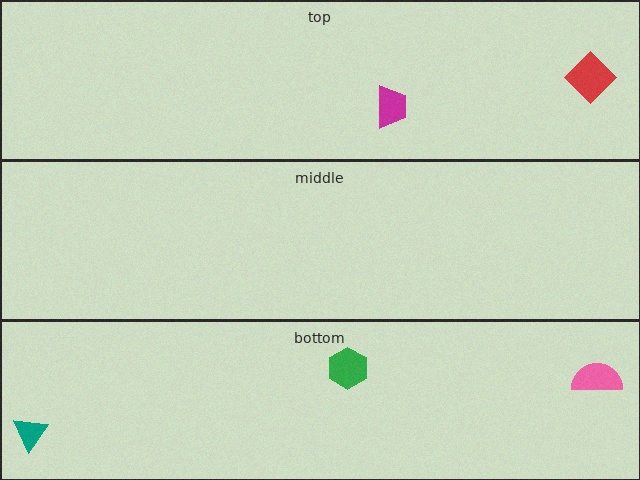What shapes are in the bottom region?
The teal triangle, the green hexagon, the pink semicircle.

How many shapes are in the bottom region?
3.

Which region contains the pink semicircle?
The bottom region.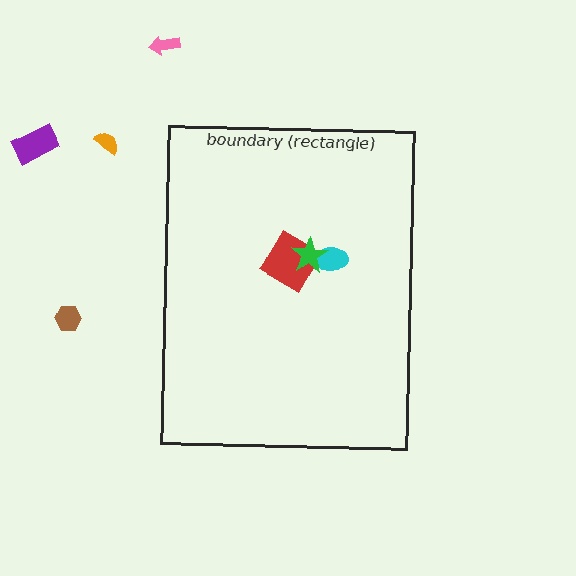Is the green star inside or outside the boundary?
Inside.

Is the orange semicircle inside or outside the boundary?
Outside.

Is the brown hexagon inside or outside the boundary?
Outside.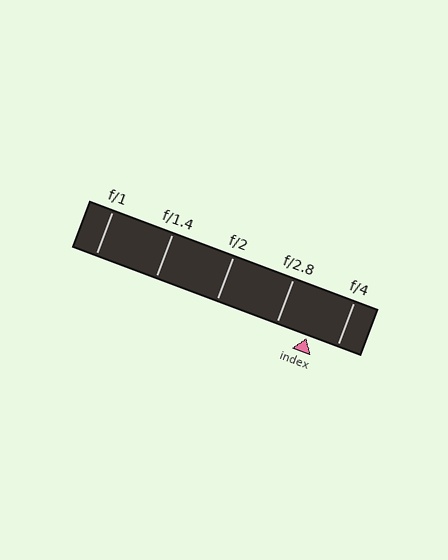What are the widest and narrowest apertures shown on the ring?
The widest aperture shown is f/1 and the narrowest is f/4.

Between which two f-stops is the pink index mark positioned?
The index mark is between f/2.8 and f/4.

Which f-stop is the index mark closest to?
The index mark is closest to f/4.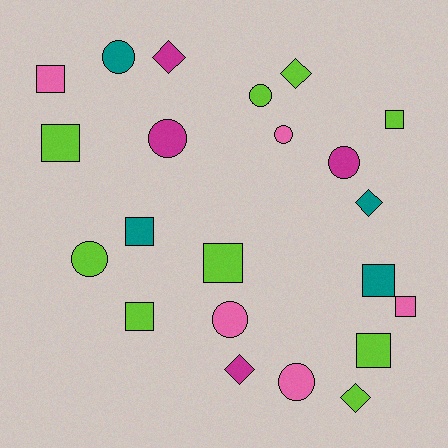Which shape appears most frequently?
Square, with 9 objects.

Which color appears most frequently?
Lime, with 9 objects.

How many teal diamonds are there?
There is 1 teal diamond.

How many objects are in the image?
There are 22 objects.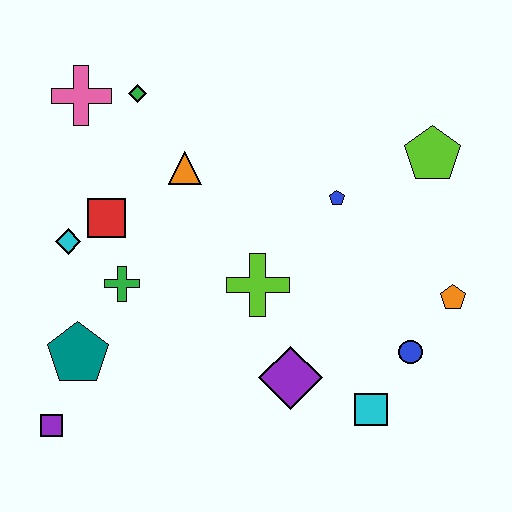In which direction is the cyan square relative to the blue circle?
The cyan square is below the blue circle.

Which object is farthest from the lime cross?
The pink cross is farthest from the lime cross.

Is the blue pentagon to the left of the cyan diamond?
No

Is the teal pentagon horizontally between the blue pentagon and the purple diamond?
No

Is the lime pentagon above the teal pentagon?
Yes